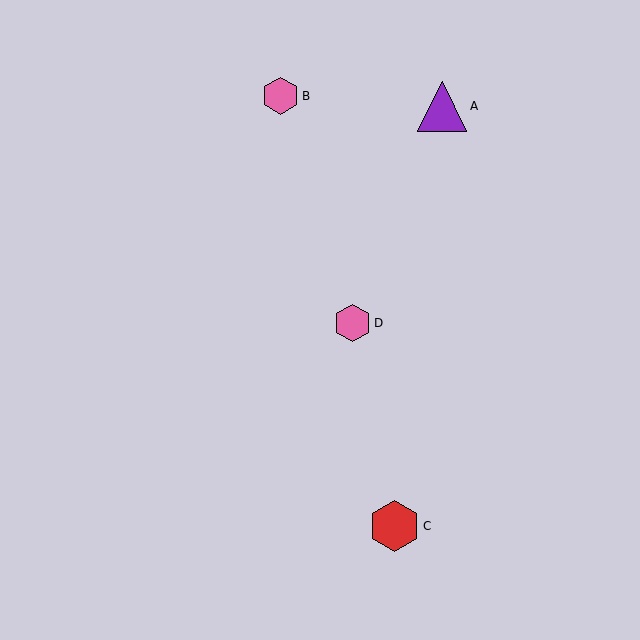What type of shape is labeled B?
Shape B is a pink hexagon.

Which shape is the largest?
The red hexagon (labeled C) is the largest.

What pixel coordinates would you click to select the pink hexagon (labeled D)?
Click at (353, 323) to select the pink hexagon D.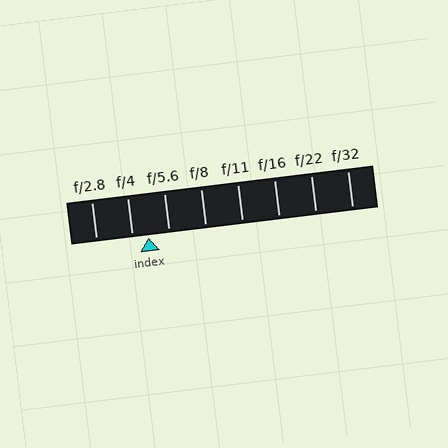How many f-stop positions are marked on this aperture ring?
There are 8 f-stop positions marked.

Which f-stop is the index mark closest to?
The index mark is closest to f/4.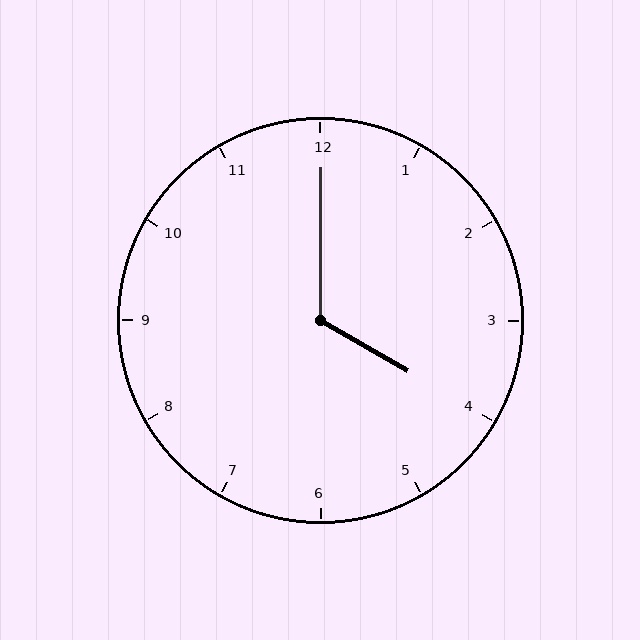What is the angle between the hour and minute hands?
Approximately 120 degrees.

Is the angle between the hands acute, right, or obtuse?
It is obtuse.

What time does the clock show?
4:00.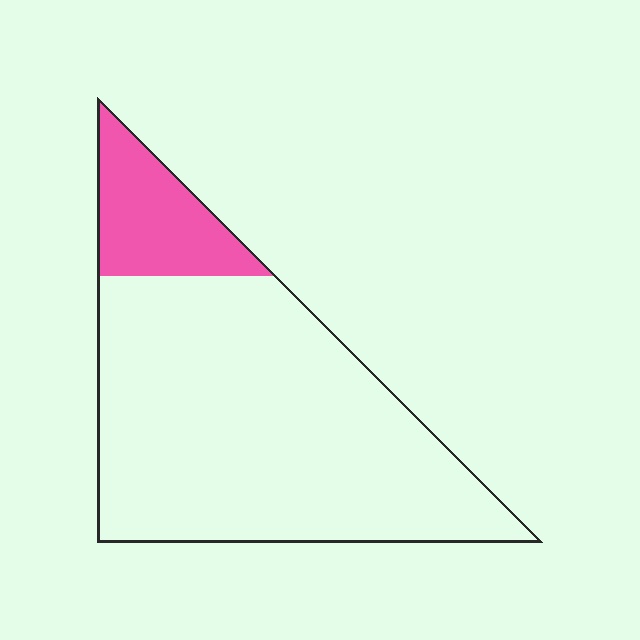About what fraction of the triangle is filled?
About one sixth (1/6).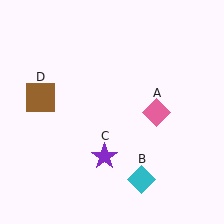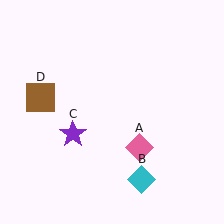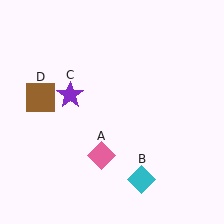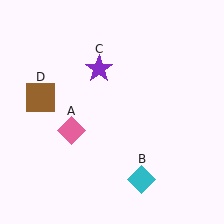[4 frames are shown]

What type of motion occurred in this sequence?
The pink diamond (object A), purple star (object C) rotated clockwise around the center of the scene.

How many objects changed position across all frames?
2 objects changed position: pink diamond (object A), purple star (object C).